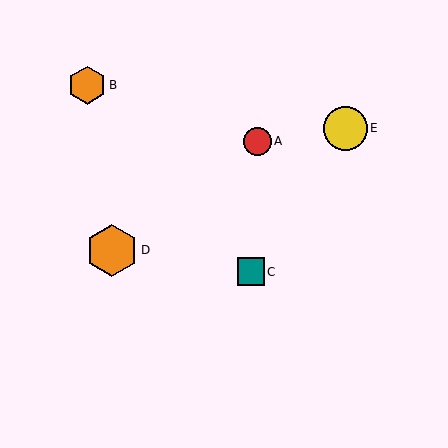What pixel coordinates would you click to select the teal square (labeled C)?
Click at (251, 272) to select the teal square C.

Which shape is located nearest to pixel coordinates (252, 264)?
The teal square (labeled C) at (251, 272) is nearest to that location.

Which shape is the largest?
The orange hexagon (labeled D) is the largest.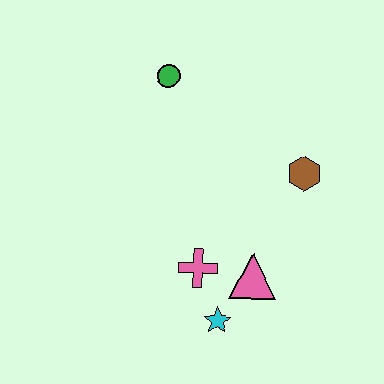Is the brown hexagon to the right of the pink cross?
Yes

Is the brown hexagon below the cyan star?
No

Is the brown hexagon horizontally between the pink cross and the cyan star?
No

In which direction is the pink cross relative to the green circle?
The pink cross is below the green circle.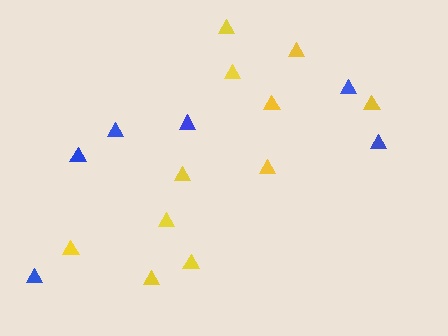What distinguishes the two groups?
There are 2 groups: one group of blue triangles (6) and one group of yellow triangles (11).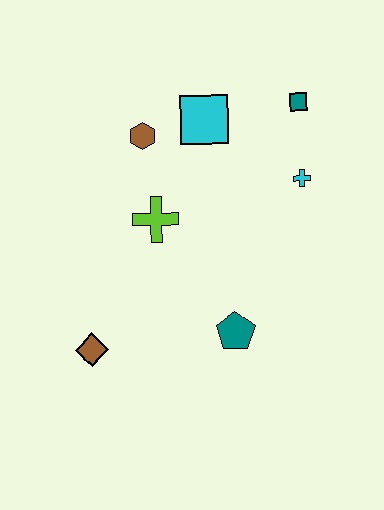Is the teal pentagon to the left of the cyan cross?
Yes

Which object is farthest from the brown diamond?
The teal square is farthest from the brown diamond.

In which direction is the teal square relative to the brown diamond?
The teal square is above the brown diamond.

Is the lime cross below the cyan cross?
Yes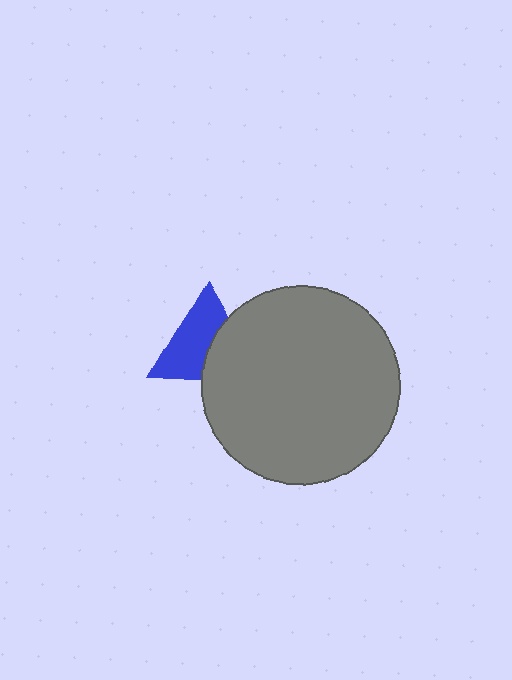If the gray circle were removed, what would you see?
You would see the complete blue triangle.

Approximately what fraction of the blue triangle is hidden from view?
Roughly 39% of the blue triangle is hidden behind the gray circle.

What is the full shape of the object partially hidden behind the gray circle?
The partially hidden object is a blue triangle.